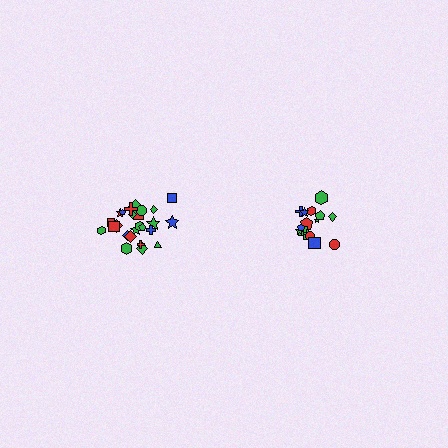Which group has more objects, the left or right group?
The left group.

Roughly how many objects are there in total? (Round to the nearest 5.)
Roughly 40 objects in total.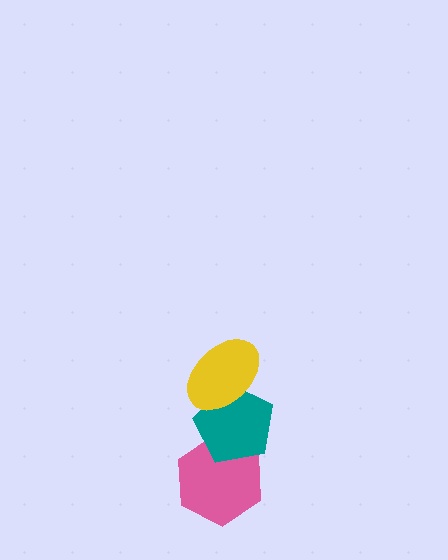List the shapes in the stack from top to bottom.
From top to bottom: the yellow ellipse, the teal pentagon, the pink hexagon.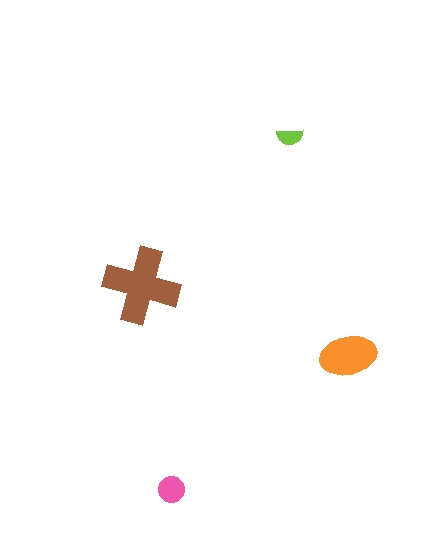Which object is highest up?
The lime semicircle is topmost.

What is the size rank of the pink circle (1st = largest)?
3rd.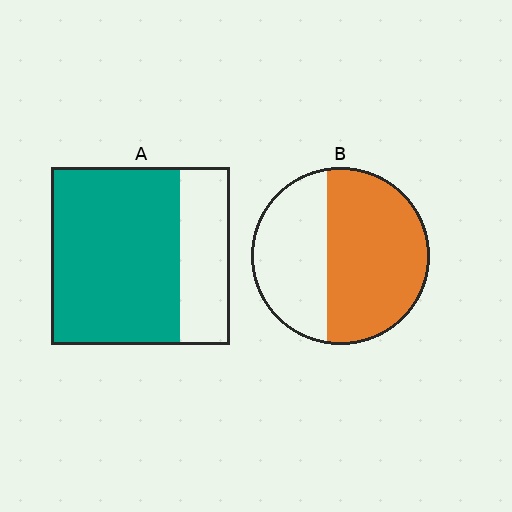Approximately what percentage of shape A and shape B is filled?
A is approximately 70% and B is approximately 60%.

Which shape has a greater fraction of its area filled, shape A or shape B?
Shape A.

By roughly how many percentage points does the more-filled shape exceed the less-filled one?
By roughly 10 percentage points (A over B).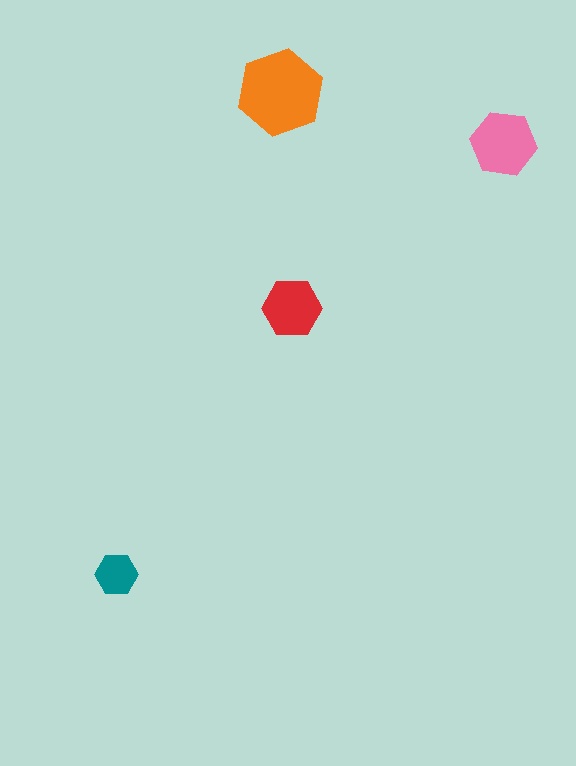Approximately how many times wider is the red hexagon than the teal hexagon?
About 1.5 times wider.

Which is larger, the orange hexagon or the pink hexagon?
The orange one.